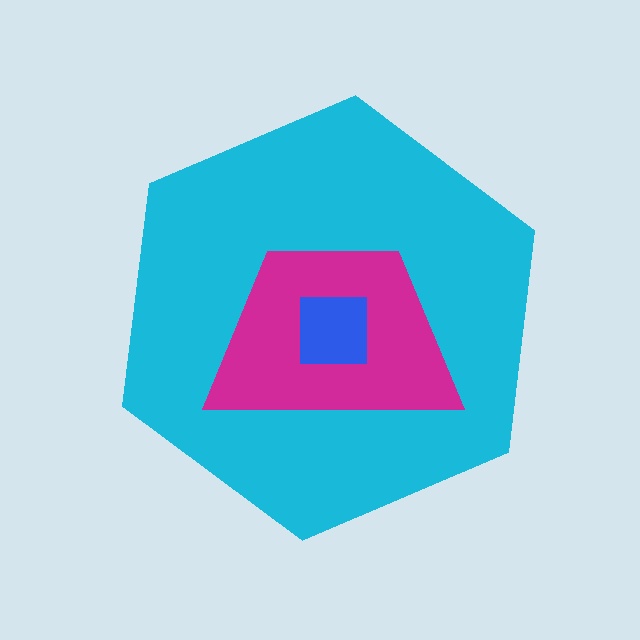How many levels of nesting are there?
3.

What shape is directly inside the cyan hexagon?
The magenta trapezoid.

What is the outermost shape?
The cyan hexagon.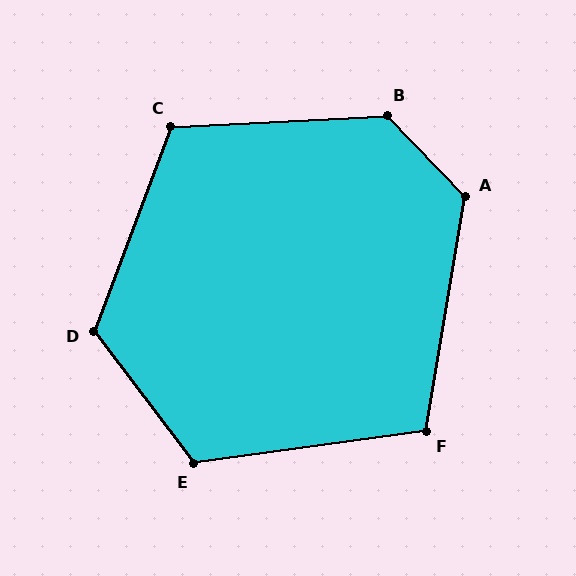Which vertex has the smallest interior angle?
F, at approximately 107 degrees.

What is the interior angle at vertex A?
Approximately 127 degrees (obtuse).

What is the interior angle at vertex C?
Approximately 114 degrees (obtuse).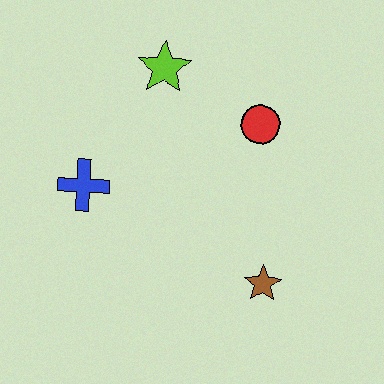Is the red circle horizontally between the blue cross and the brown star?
Yes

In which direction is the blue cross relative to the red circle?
The blue cross is to the left of the red circle.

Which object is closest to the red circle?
The lime star is closest to the red circle.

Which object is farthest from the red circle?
The blue cross is farthest from the red circle.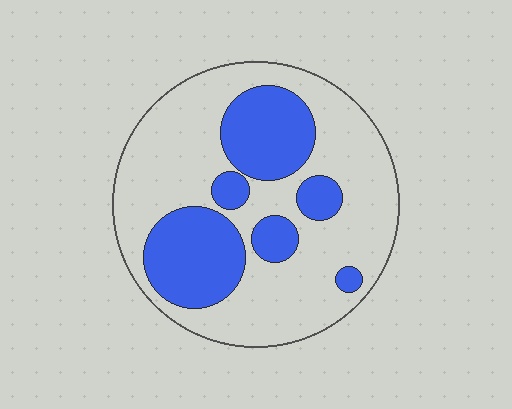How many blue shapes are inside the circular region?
6.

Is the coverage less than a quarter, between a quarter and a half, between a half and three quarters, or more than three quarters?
Between a quarter and a half.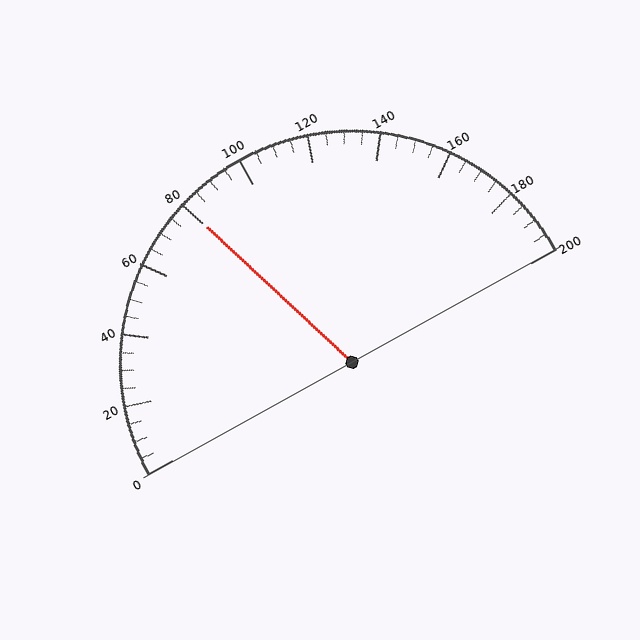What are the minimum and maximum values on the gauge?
The gauge ranges from 0 to 200.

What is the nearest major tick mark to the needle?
The nearest major tick mark is 80.